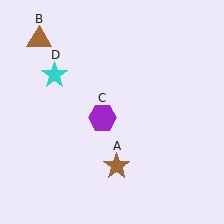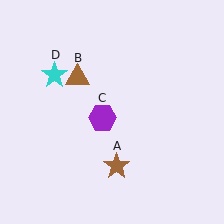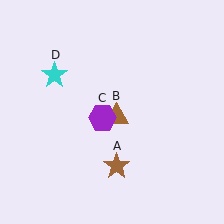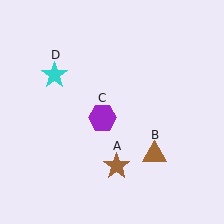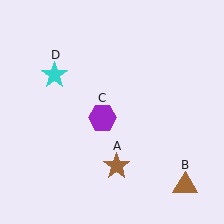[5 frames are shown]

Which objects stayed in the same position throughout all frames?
Brown star (object A) and purple hexagon (object C) and cyan star (object D) remained stationary.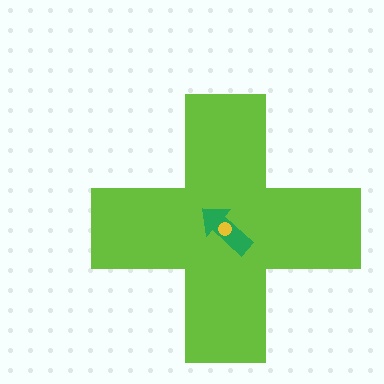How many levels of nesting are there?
3.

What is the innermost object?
The yellow circle.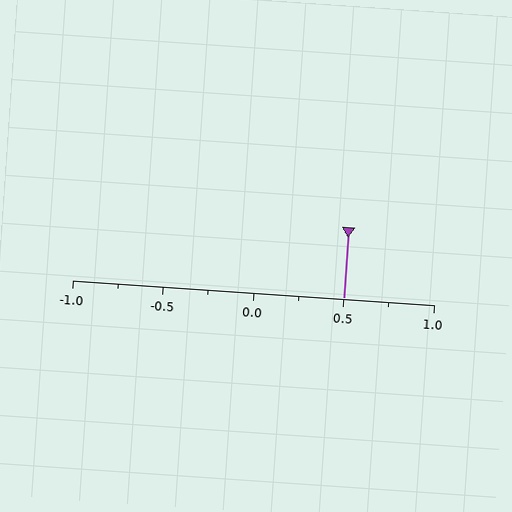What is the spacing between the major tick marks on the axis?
The major ticks are spaced 0.5 apart.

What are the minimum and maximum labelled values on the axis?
The axis runs from -1.0 to 1.0.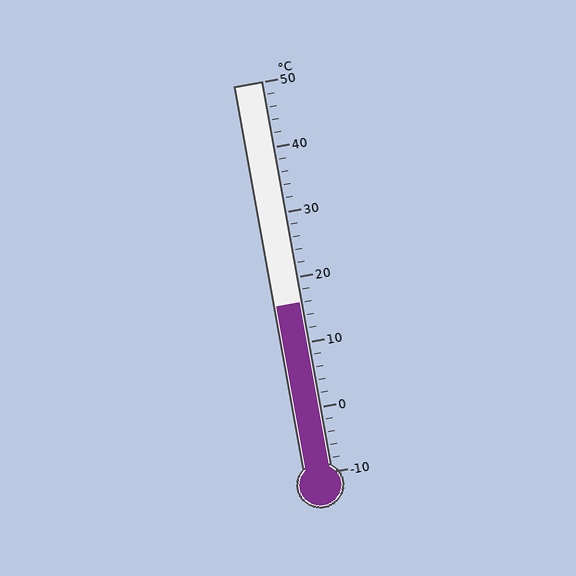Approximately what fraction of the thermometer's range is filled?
The thermometer is filled to approximately 45% of its range.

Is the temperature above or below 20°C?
The temperature is below 20°C.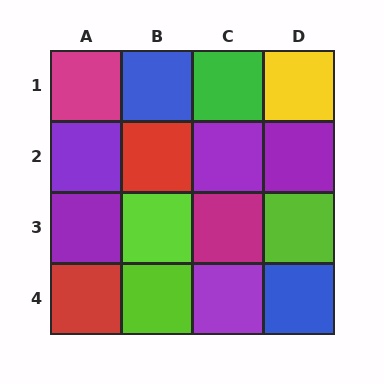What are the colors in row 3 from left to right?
Purple, lime, magenta, lime.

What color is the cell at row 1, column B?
Blue.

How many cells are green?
1 cell is green.